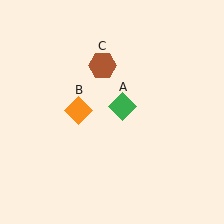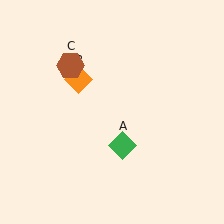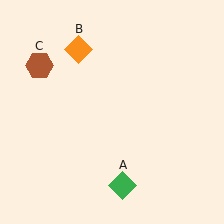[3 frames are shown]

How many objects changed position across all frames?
3 objects changed position: green diamond (object A), orange diamond (object B), brown hexagon (object C).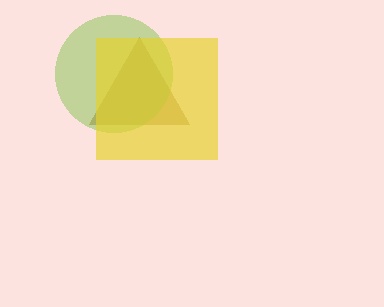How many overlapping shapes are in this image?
There are 3 overlapping shapes in the image.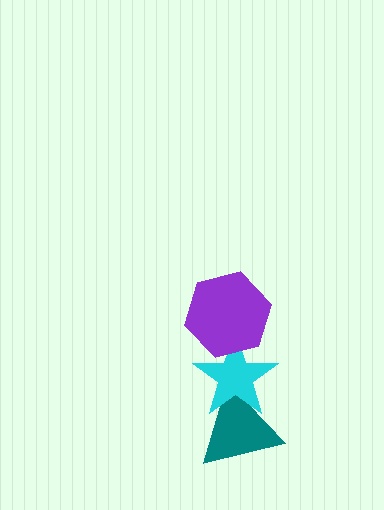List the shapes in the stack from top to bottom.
From top to bottom: the purple hexagon, the cyan star, the teal triangle.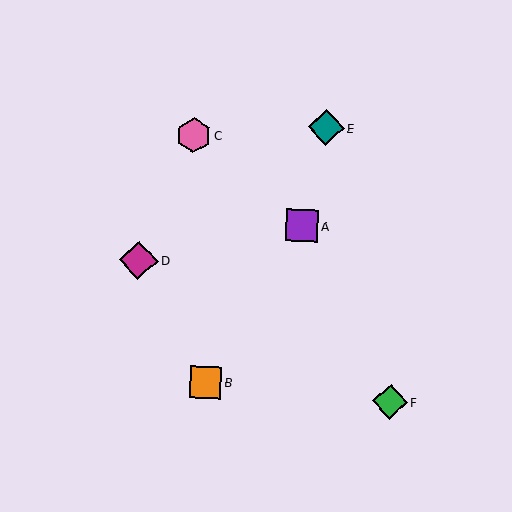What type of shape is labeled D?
Shape D is a magenta diamond.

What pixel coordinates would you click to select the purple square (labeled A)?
Click at (302, 226) to select the purple square A.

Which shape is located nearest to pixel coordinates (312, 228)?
The purple square (labeled A) at (302, 226) is nearest to that location.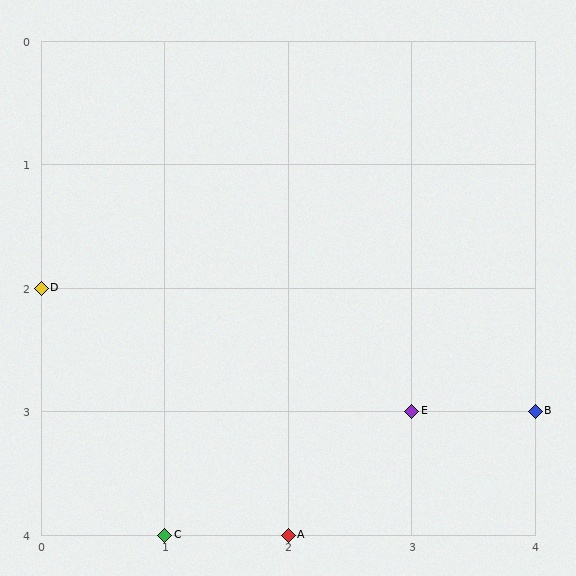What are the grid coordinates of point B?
Point B is at grid coordinates (4, 3).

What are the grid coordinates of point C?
Point C is at grid coordinates (1, 4).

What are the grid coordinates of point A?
Point A is at grid coordinates (2, 4).